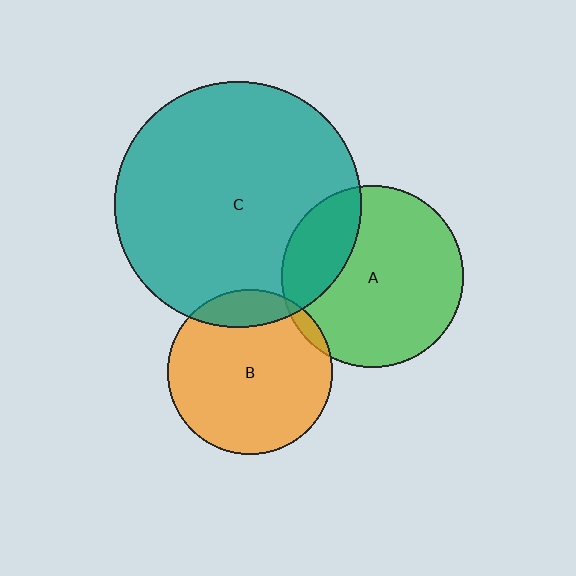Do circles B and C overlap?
Yes.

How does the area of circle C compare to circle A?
Approximately 1.8 times.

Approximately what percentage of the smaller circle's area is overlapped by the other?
Approximately 15%.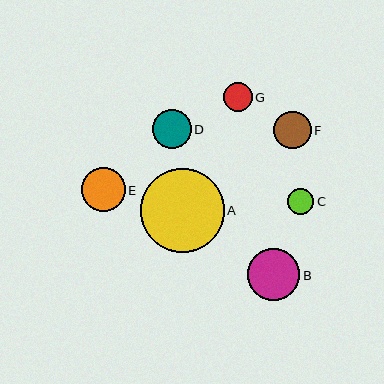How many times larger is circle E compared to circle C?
Circle E is approximately 1.7 times the size of circle C.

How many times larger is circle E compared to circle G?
Circle E is approximately 1.5 times the size of circle G.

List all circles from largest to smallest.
From largest to smallest: A, B, E, D, F, G, C.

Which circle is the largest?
Circle A is the largest with a size of approximately 84 pixels.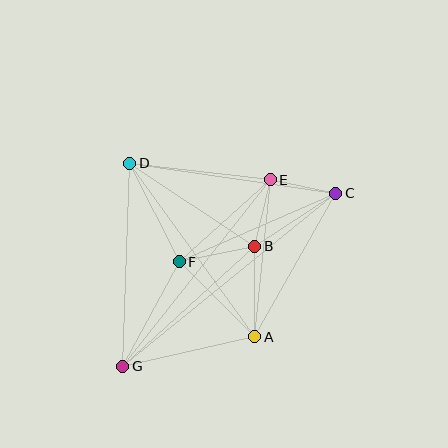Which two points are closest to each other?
Points C and E are closest to each other.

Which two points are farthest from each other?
Points C and G are farthest from each other.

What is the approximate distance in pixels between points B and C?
The distance between B and C is approximately 97 pixels.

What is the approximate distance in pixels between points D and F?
The distance between D and F is approximately 110 pixels.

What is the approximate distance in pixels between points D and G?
The distance between D and G is approximately 203 pixels.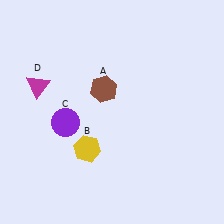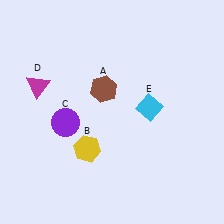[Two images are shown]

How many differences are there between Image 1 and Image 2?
There is 1 difference between the two images.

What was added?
A cyan diamond (E) was added in Image 2.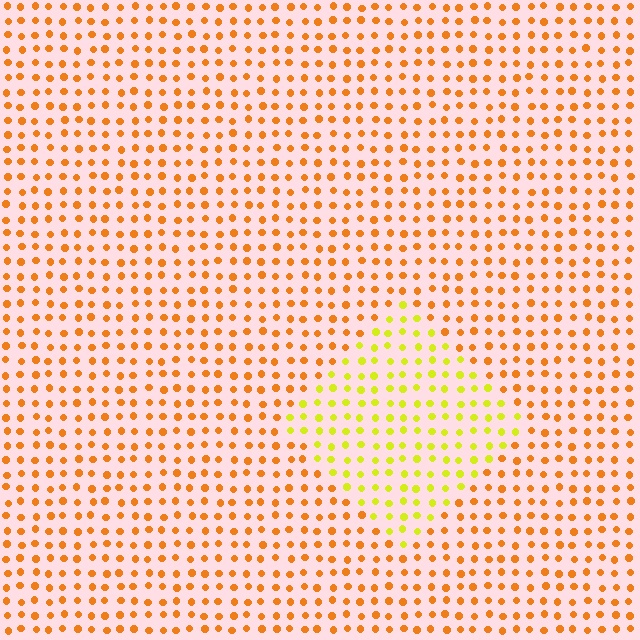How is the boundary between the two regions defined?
The boundary is defined purely by a slight shift in hue (about 39 degrees). Spacing, size, and orientation are identical on both sides.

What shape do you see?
I see a diamond.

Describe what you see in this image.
The image is filled with small orange elements in a uniform arrangement. A diamond-shaped region is visible where the elements are tinted to a slightly different hue, forming a subtle color boundary.